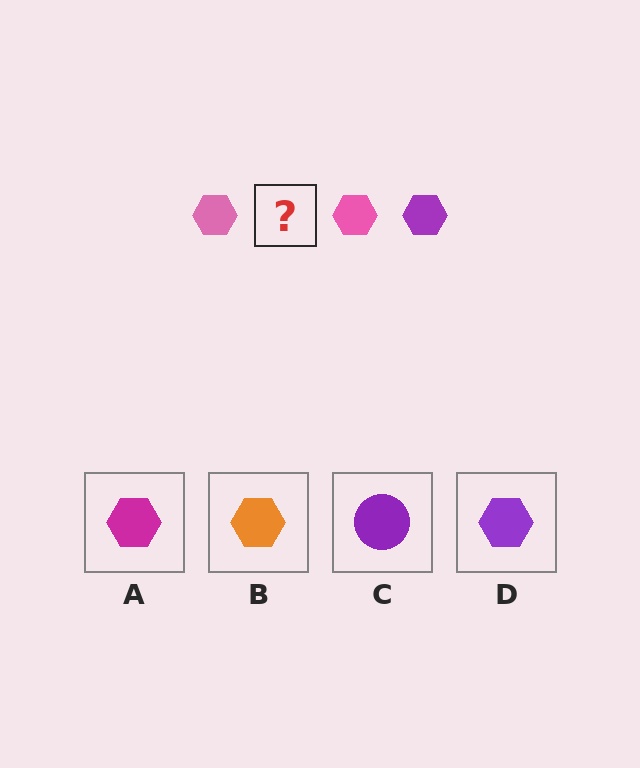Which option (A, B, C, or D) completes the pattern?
D.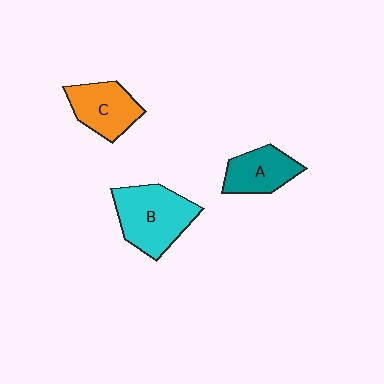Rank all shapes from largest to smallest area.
From largest to smallest: B (cyan), C (orange), A (teal).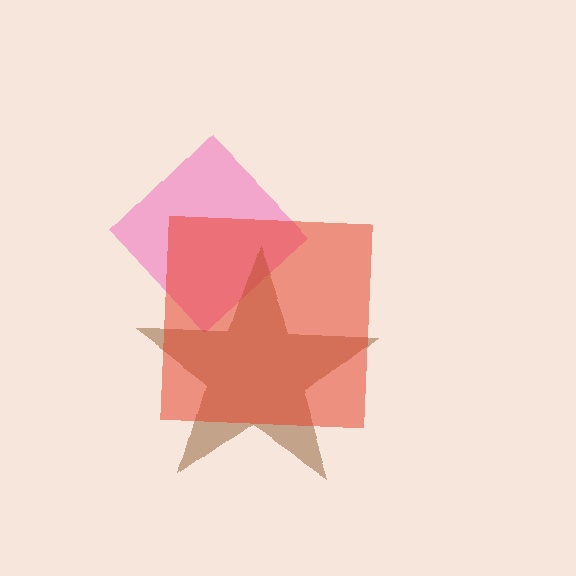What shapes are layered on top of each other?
The layered shapes are: a pink diamond, a brown star, a red square.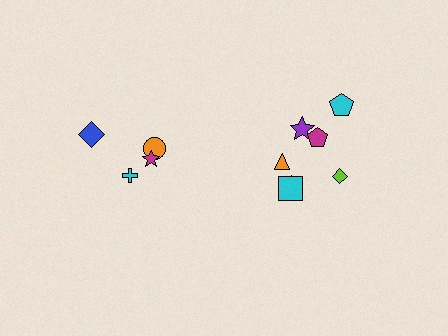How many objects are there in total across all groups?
There are 11 objects.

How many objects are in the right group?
There are 7 objects.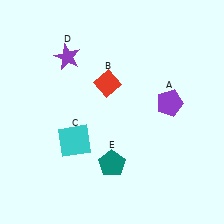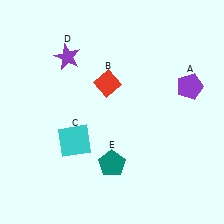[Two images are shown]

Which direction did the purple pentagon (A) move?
The purple pentagon (A) moved right.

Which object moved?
The purple pentagon (A) moved right.